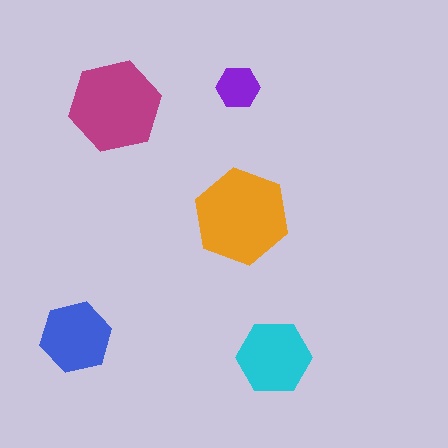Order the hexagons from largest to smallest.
the orange one, the magenta one, the cyan one, the blue one, the purple one.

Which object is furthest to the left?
The blue hexagon is leftmost.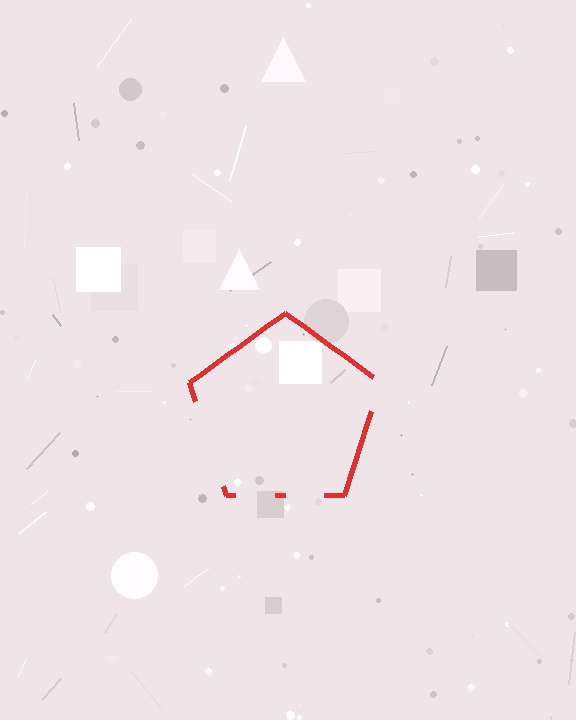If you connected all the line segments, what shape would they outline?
They would outline a pentagon.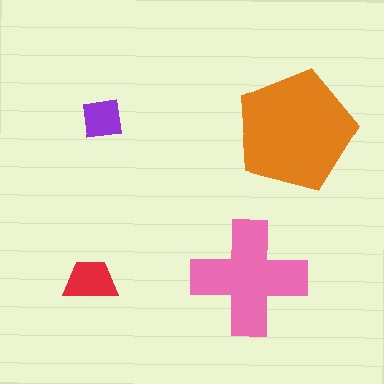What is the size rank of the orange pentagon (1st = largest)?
1st.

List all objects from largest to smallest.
The orange pentagon, the pink cross, the red trapezoid, the purple square.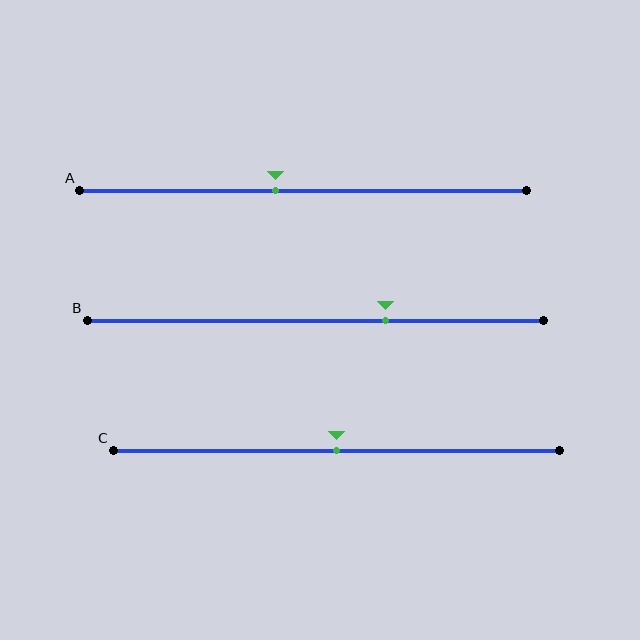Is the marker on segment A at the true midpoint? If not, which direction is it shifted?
No, the marker on segment A is shifted to the left by about 6% of the segment length.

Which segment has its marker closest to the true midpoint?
Segment C has its marker closest to the true midpoint.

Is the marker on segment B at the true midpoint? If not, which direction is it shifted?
No, the marker on segment B is shifted to the right by about 15% of the segment length.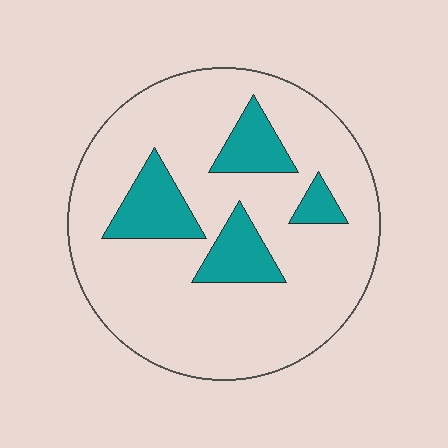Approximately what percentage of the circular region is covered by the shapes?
Approximately 20%.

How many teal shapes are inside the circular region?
4.